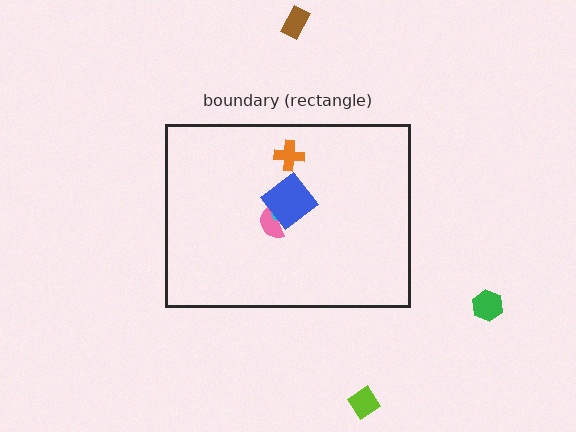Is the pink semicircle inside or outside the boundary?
Inside.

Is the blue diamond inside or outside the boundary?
Inside.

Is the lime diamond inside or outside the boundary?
Outside.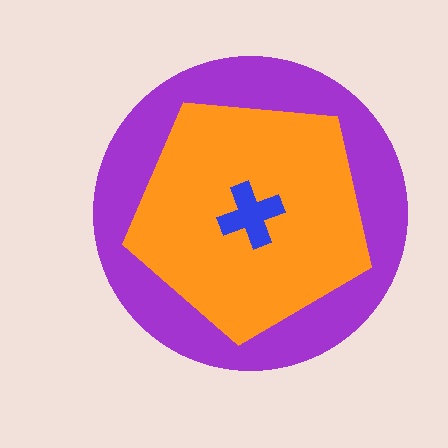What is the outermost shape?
The purple circle.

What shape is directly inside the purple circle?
The orange pentagon.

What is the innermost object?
The blue cross.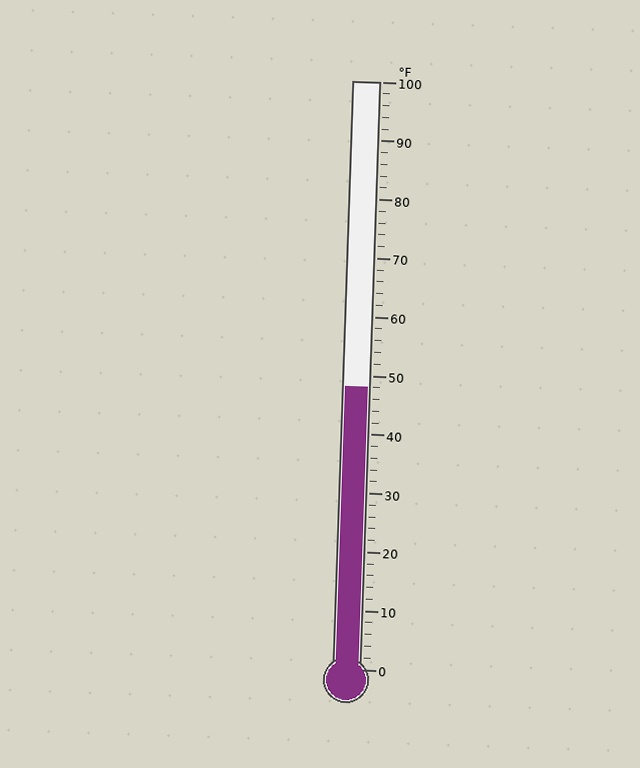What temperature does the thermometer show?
The thermometer shows approximately 48°F.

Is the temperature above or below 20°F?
The temperature is above 20°F.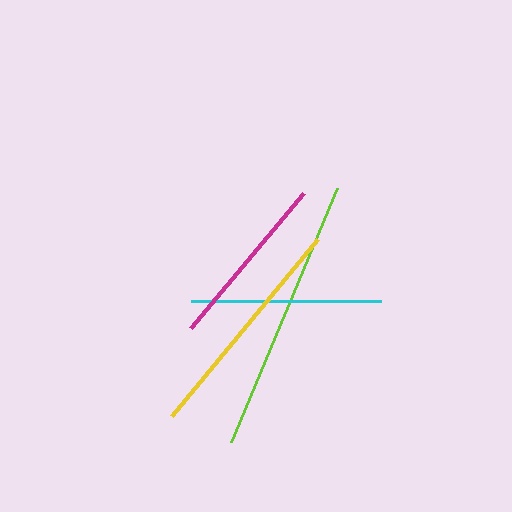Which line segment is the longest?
The lime line is the longest at approximately 275 pixels.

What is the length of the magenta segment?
The magenta segment is approximately 176 pixels long.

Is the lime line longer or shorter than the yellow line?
The lime line is longer than the yellow line.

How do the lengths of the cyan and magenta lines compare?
The cyan and magenta lines are approximately the same length.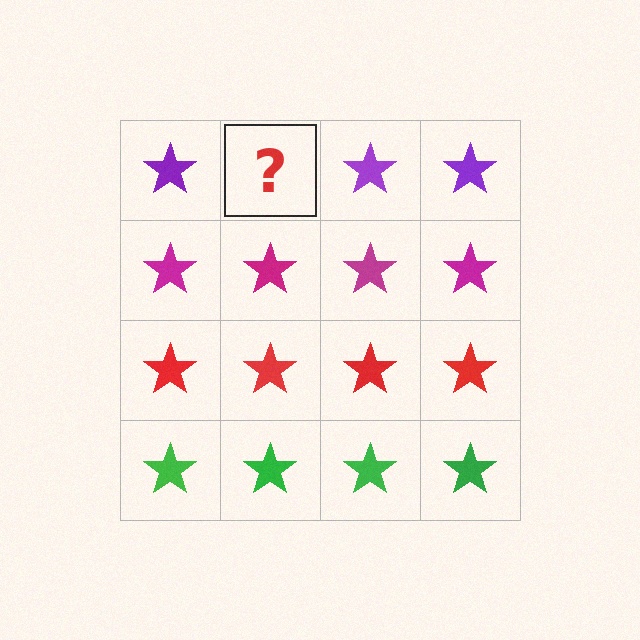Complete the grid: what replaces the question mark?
The question mark should be replaced with a purple star.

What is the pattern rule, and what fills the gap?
The rule is that each row has a consistent color. The gap should be filled with a purple star.